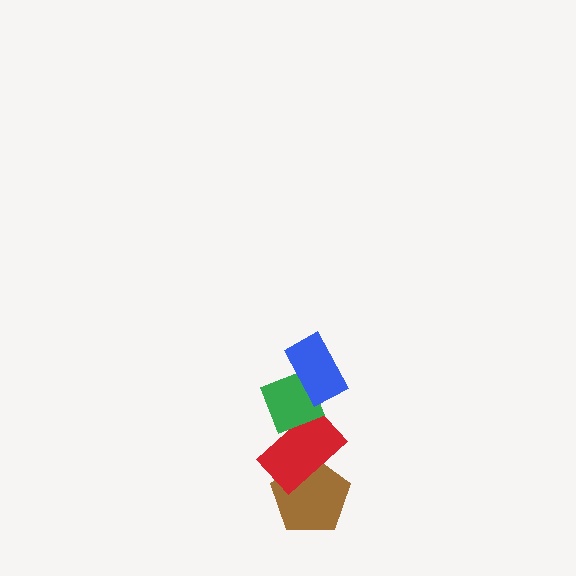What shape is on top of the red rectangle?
The green diamond is on top of the red rectangle.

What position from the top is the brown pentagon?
The brown pentagon is 4th from the top.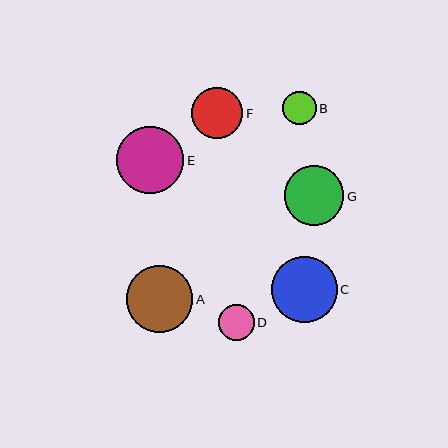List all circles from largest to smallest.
From largest to smallest: E, A, C, G, F, D, B.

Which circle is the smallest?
Circle B is the smallest with a size of approximately 33 pixels.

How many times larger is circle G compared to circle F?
Circle G is approximately 1.2 times the size of circle F.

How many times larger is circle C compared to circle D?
Circle C is approximately 1.9 times the size of circle D.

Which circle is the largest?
Circle E is the largest with a size of approximately 68 pixels.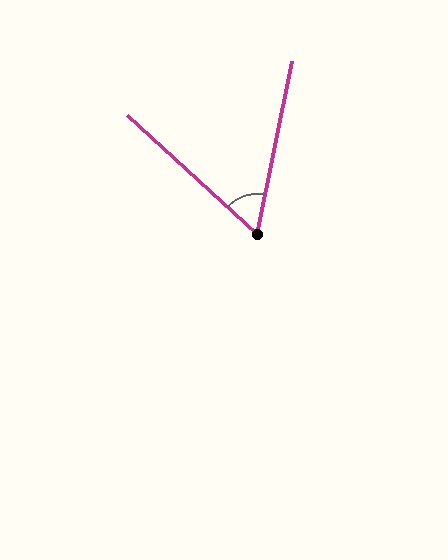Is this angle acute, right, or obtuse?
It is acute.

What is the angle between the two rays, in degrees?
Approximately 59 degrees.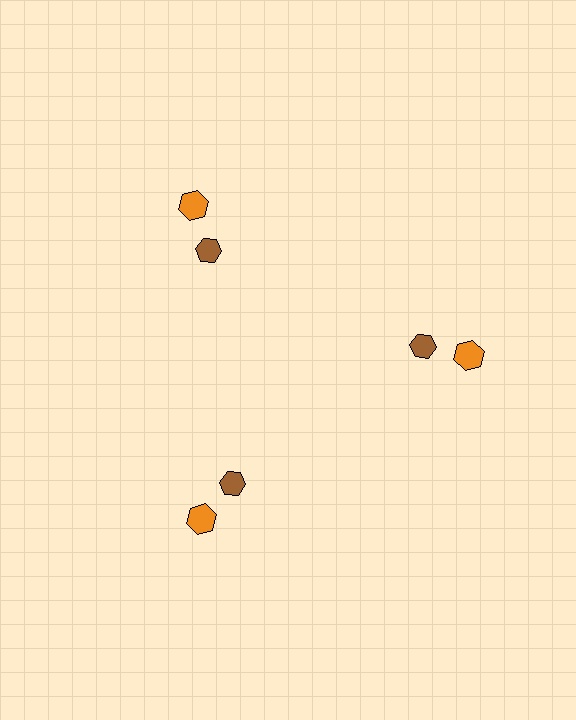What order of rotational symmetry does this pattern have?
This pattern has 3-fold rotational symmetry.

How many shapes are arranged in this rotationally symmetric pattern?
There are 6 shapes, arranged in 3 groups of 2.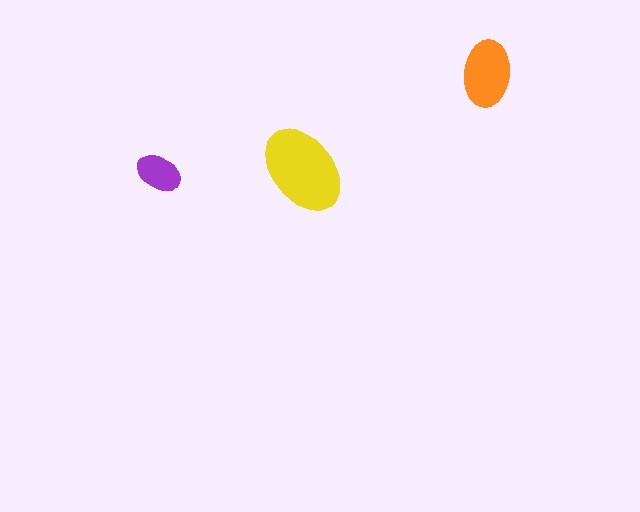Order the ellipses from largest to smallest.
the yellow one, the orange one, the purple one.